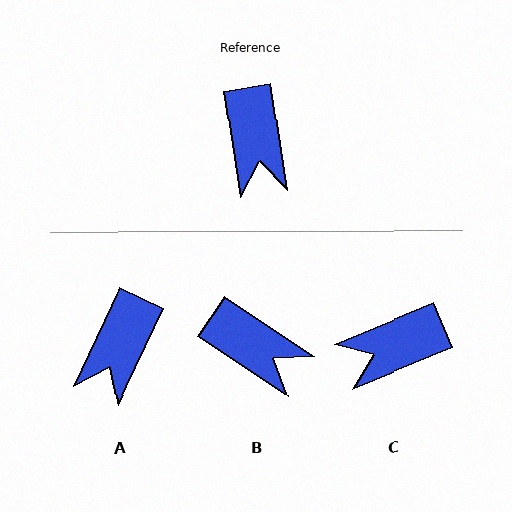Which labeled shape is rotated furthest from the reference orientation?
C, about 76 degrees away.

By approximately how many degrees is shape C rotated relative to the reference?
Approximately 76 degrees clockwise.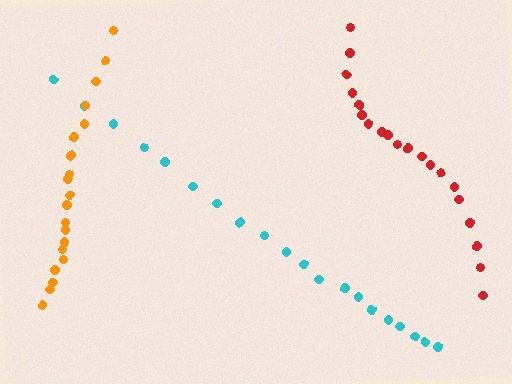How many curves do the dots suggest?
There are 3 distinct paths.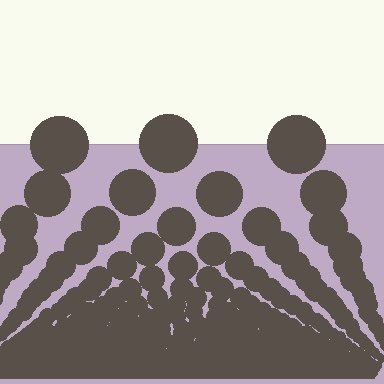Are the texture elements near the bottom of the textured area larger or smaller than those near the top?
Smaller. The gradient is inverted — elements near the bottom are smaller and denser.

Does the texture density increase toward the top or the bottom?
Density increases toward the bottom.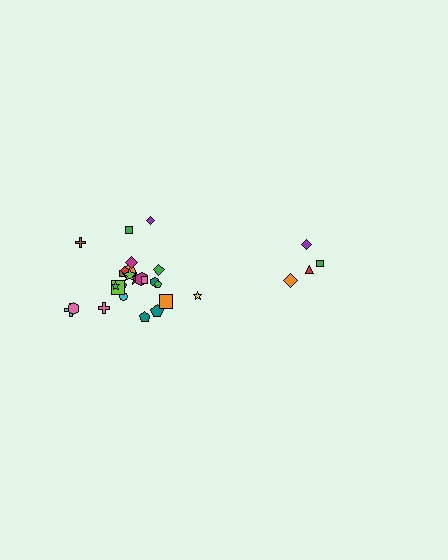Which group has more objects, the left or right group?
The left group.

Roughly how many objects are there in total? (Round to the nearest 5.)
Roughly 30 objects in total.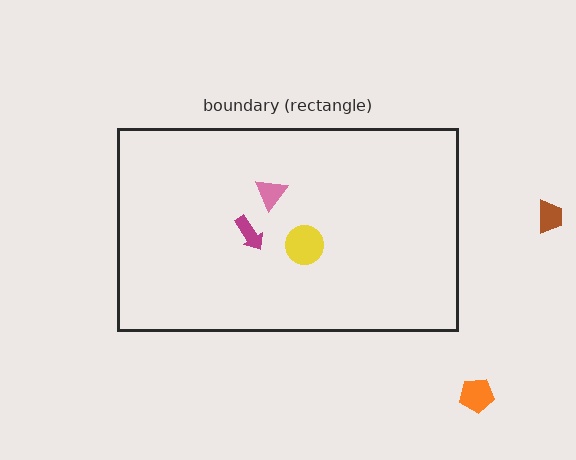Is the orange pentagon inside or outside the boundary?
Outside.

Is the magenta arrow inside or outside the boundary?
Inside.